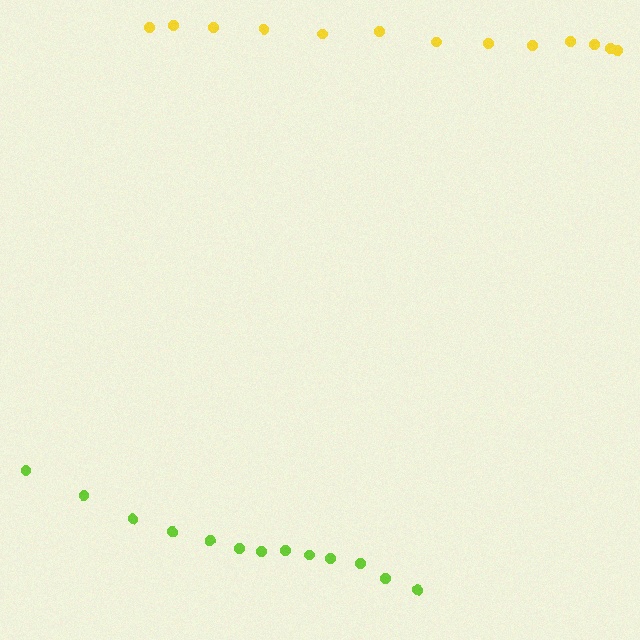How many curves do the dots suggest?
There are 2 distinct paths.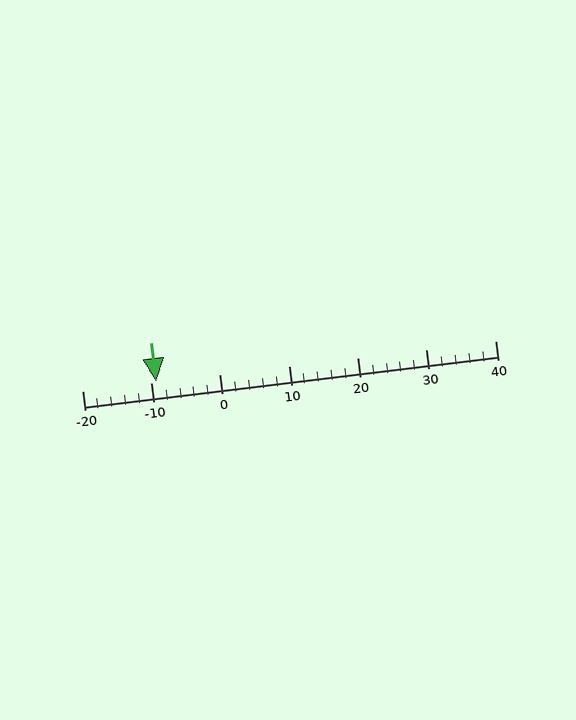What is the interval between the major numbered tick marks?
The major tick marks are spaced 10 units apart.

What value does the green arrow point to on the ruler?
The green arrow points to approximately -9.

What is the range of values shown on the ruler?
The ruler shows values from -20 to 40.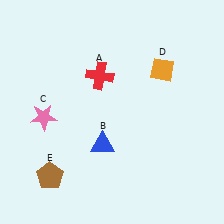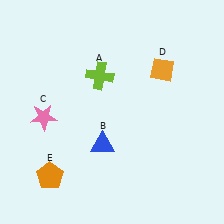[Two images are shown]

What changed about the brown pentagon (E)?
In Image 1, E is brown. In Image 2, it changed to orange.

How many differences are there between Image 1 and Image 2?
There are 2 differences between the two images.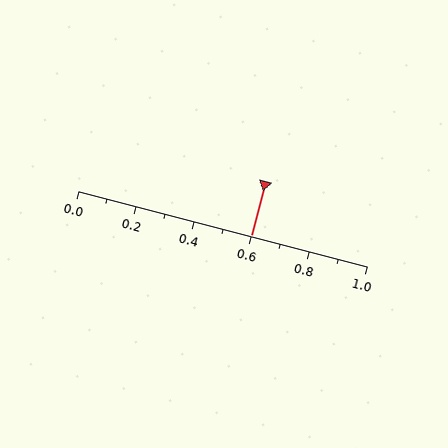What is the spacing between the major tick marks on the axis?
The major ticks are spaced 0.2 apart.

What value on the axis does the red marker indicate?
The marker indicates approximately 0.6.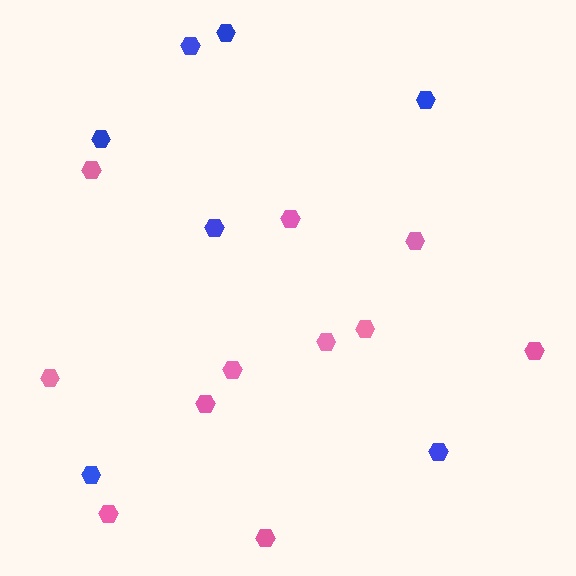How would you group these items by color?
There are 2 groups: one group of pink hexagons (11) and one group of blue hexagons (7).